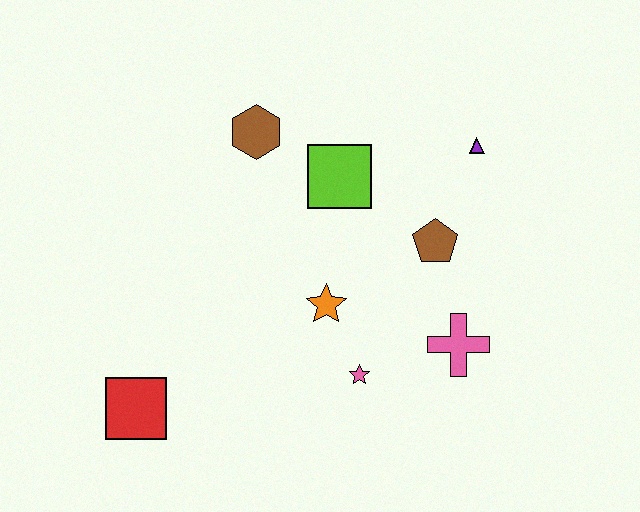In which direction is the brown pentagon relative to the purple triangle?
The brown pentagon is below the purple triangle.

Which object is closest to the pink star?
The orange star is closest to the pink star.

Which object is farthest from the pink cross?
The red square is farthest from the pink cross.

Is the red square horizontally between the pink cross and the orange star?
No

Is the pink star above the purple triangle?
No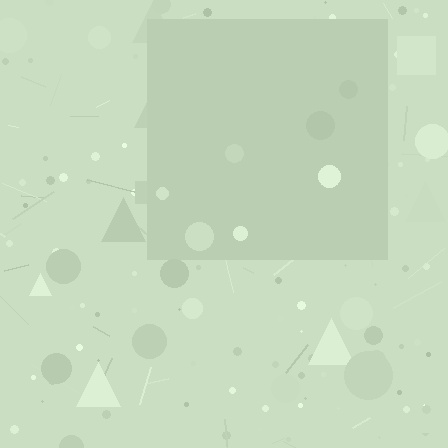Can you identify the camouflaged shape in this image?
The camouflaged shape is a square.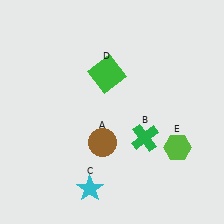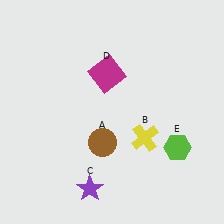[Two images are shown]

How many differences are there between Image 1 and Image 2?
There are 3 differences between the two images.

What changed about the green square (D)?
In Image 1, D is green. In Image 2, it changed to magenta.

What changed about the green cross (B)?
In Image 1, B is green. In Image 2, it changed to yellow.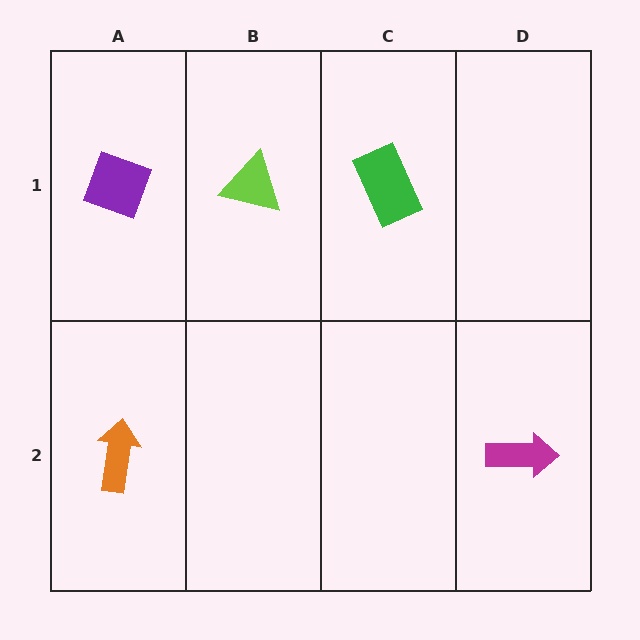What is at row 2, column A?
An orange arrow.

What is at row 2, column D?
A magenta arrow.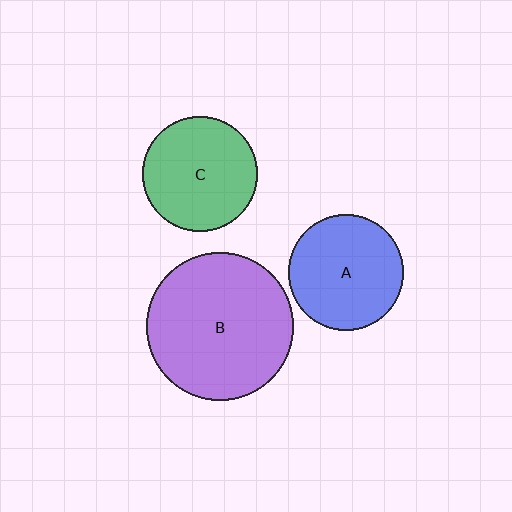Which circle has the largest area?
Circle B (purple).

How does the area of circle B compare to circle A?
Approximately 1.6 times.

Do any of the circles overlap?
No, none of the circles overlap.